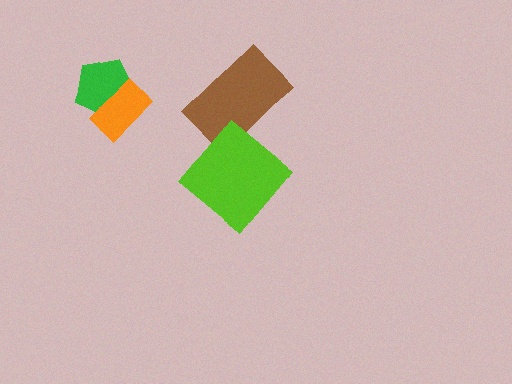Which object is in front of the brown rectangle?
The lime diamond is in front of the brown rectangle.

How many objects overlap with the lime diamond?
1 object overlaps with the lime diamond.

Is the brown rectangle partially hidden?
Yes, it is partially covered by another shape.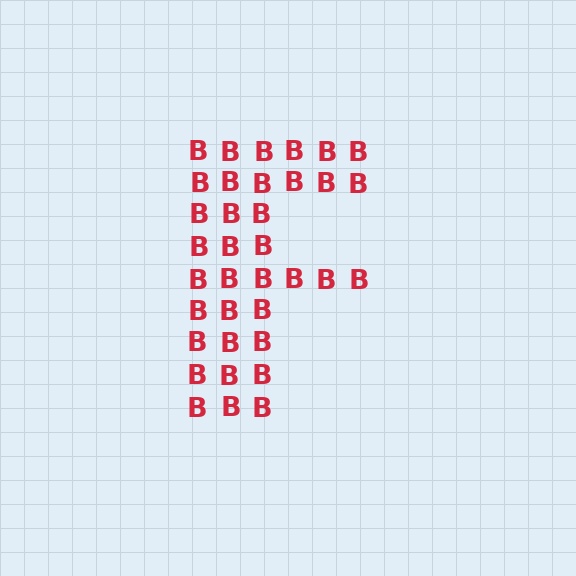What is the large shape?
The large shape is the letter F.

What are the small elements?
The small elements are letter B's.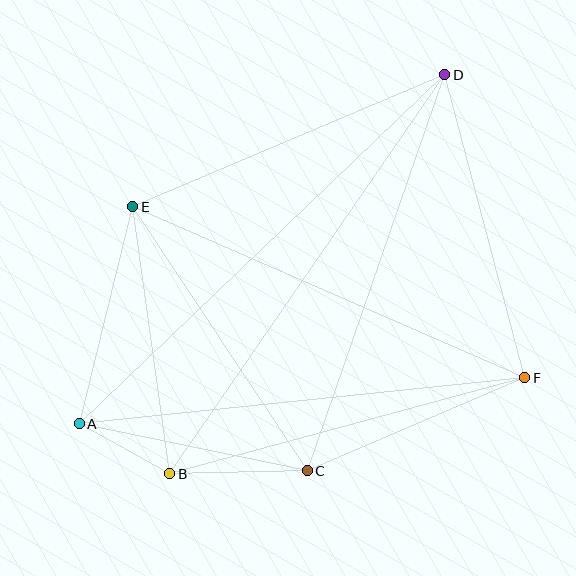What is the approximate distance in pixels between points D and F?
The distance between D and F is approximately 314 pixels.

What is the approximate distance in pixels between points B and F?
The distance between B and F is approximately 368 pixels.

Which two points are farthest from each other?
Points A and D are farthest from each other.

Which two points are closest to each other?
Points A and B are closest to each other.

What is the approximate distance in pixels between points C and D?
The distance between C and D is approximately 419 pixels.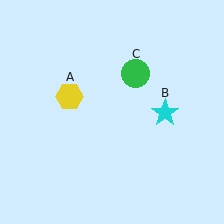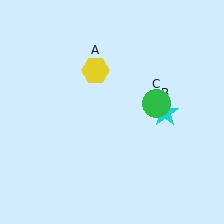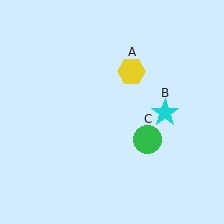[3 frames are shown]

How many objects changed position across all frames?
2 objects changed position: yellow hexagon (object A), green circle (object C).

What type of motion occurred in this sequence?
The yellow hexagon (object A), green circle (object C) rotated clockwise around the center of the scene.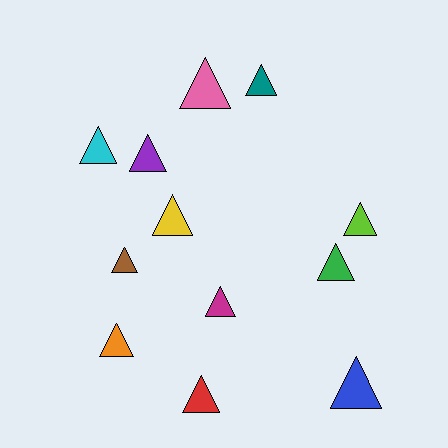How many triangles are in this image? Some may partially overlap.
There are 12 triangles.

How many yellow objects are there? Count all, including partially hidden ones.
There is 1 yellow object.